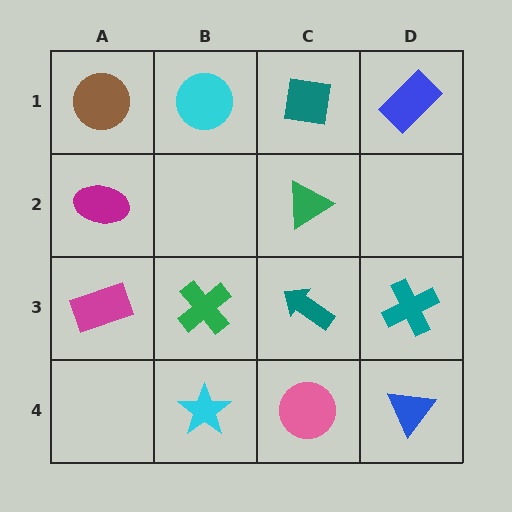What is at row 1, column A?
A brown circle.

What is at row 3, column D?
A teal cross.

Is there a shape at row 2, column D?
No, that cell is empty.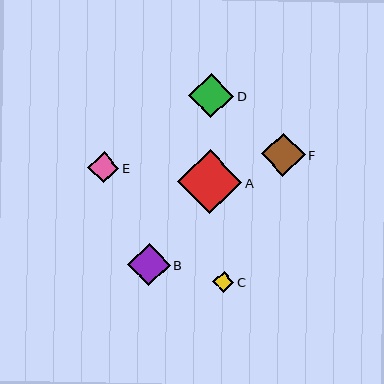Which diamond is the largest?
Diamond A is the largest with a size of approximately 64 pixels.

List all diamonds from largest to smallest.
From largest to smallest: A, D, F, B, E, C.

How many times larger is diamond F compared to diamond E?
Diamond F is approximately 1.4 times the size of diamond E.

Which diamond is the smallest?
Diamond C is the smallest with a size of approximately 22 pixels.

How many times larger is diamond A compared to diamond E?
Diamond A is approximately 2.0 times the size of diamond E.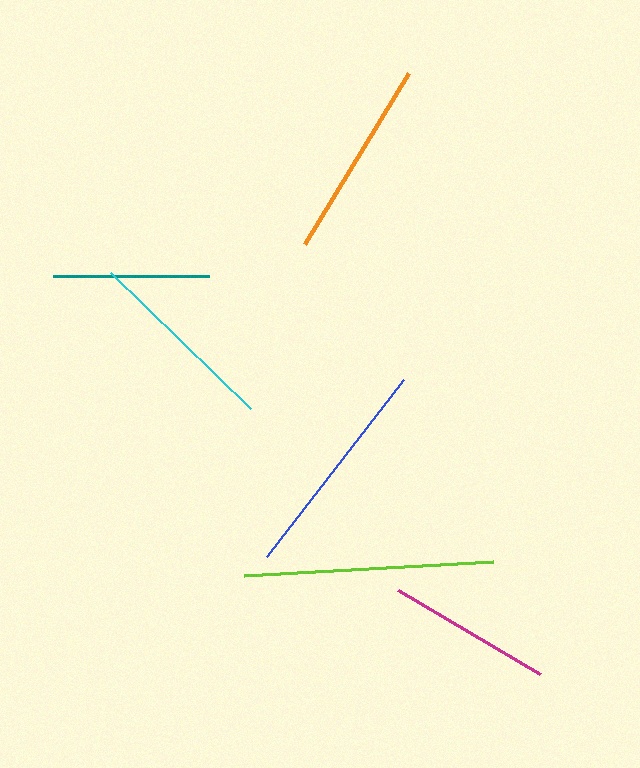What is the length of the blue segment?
The blue segment is approximately 224 pixels long.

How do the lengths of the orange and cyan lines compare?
The orange and cyan lines are approximately the same length.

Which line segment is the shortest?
The teal line is the shortest at approximately 157 pixels.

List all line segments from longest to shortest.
From longest to shortest: lime, blue, orange, cyan, magenta, teal.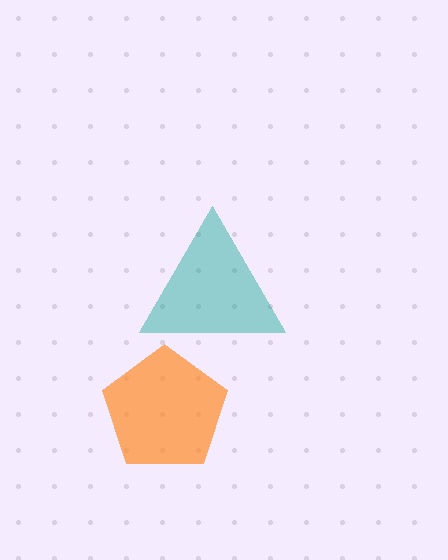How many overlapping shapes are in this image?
There are 2 overlapping shapes in the image.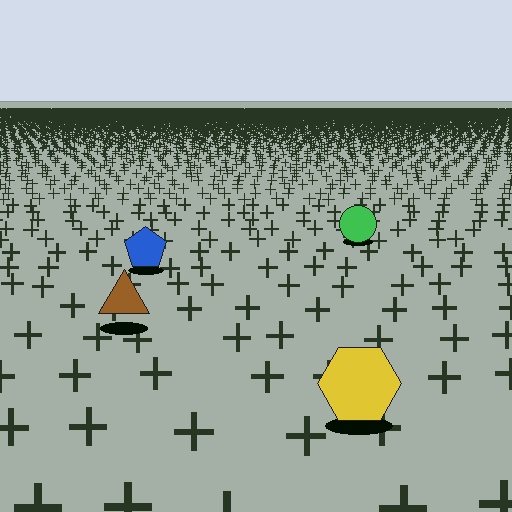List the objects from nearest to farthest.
From nearest to farthest: the yellow hexagon, the brown triangle, the blue pentagon, the green circle.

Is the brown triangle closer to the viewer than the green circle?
Yes. The brown triangle is closer — you can tell from the texture gradient: the ground texture is coarser near it.